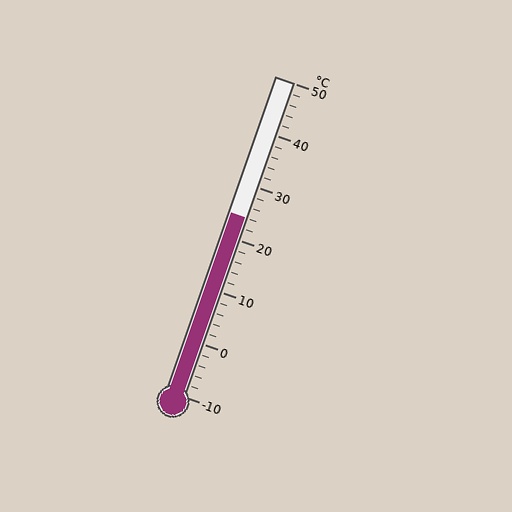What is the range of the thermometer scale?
The thermometer scale ranges from -10°C to 50°C.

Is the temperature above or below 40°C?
The temperature is below 40°C.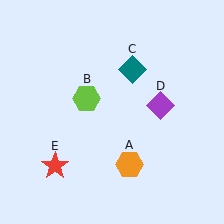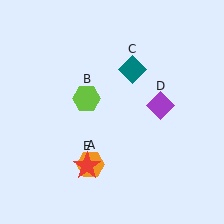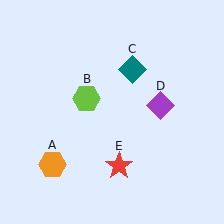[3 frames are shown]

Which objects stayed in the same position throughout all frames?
Lime hexagon (object B) and teal diamond (object C) and purple diamond (object D) remained stationary.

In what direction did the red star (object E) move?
The red star (object E) moved right.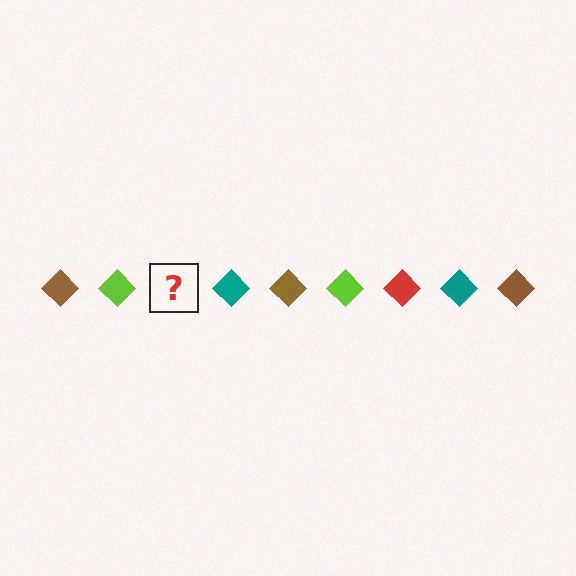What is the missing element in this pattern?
The missing element is a red diamond.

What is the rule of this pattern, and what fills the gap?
The rule is that the pattern cycles through brown, lime, red, teal diamonds. The gap should be filled with a red diamond.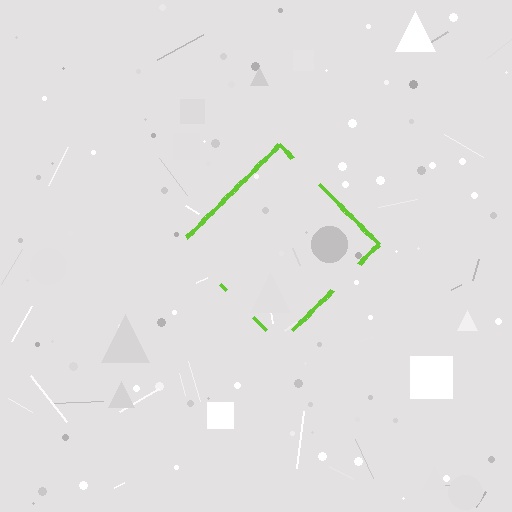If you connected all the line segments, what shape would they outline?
They would outline a diamond.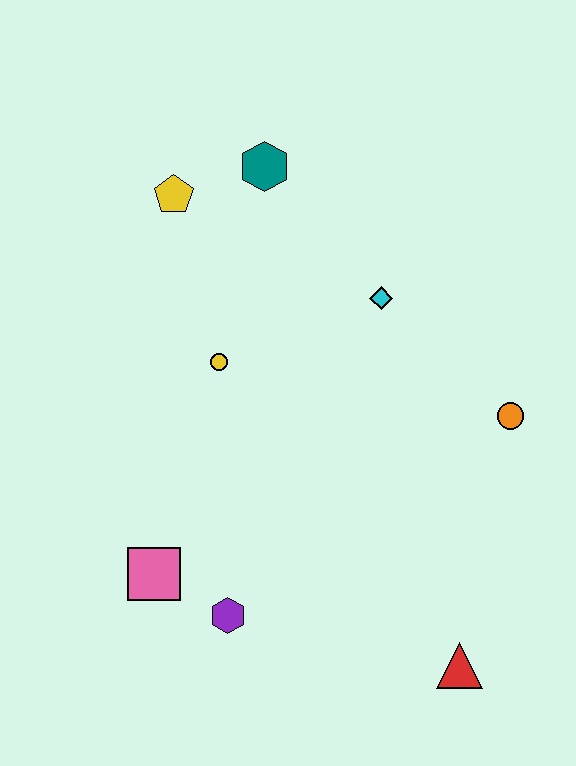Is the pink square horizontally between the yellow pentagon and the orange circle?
No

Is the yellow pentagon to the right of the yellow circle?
No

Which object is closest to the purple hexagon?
The pink square is closest to the purple hexagon.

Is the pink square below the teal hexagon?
Yes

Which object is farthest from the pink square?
The teal hexagon is farthest from the pink square.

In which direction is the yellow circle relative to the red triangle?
The yellow circle is above the red triangle.